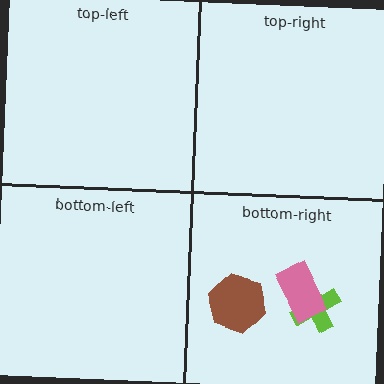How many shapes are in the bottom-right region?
3.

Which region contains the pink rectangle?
The bottom-right region.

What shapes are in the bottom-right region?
The lime cross, the brown hexagon, the pink rectangle.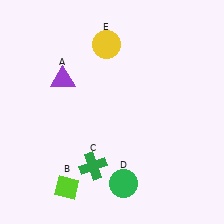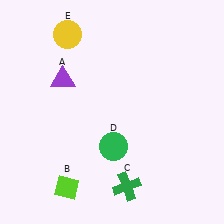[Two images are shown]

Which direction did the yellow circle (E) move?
The yellow circle (E) moved left.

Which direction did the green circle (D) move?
The green circle (D) moved up.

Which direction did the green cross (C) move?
The green cross (C) moved right.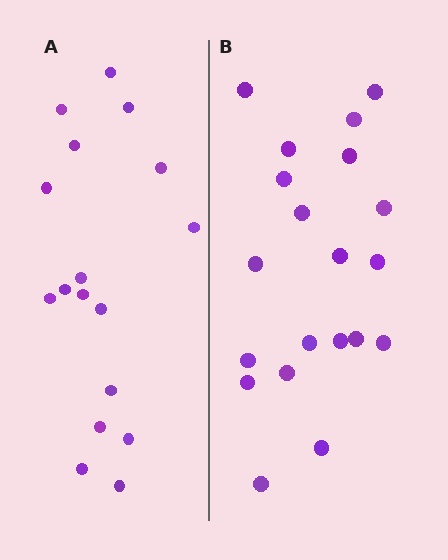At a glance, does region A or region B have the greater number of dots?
Region B (the right region) has more dots.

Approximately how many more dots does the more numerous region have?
Region B has just a few more — roughly 2 or 3 more dots than region A.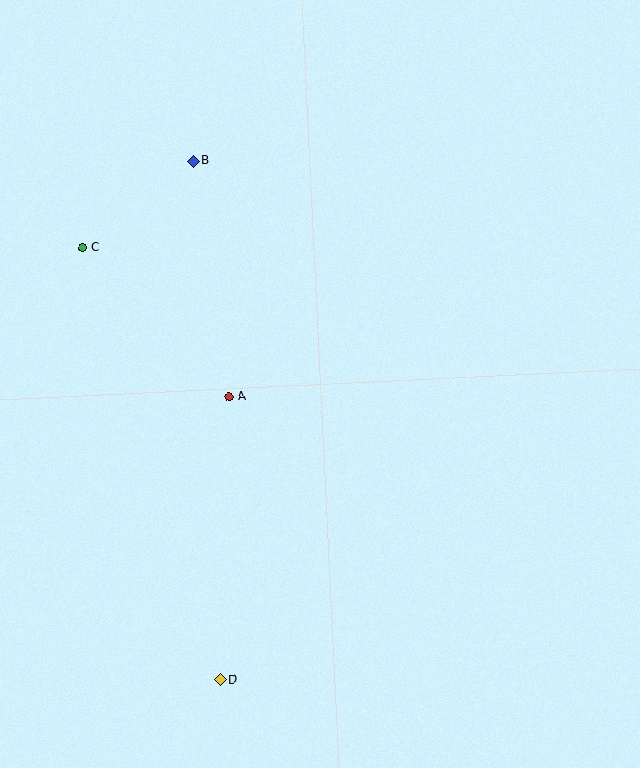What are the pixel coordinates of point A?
Point A is at (229, 396).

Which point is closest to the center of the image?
Point A at (229, 396) is closest to the center.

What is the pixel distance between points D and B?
The distance between D and B is 520 pixels.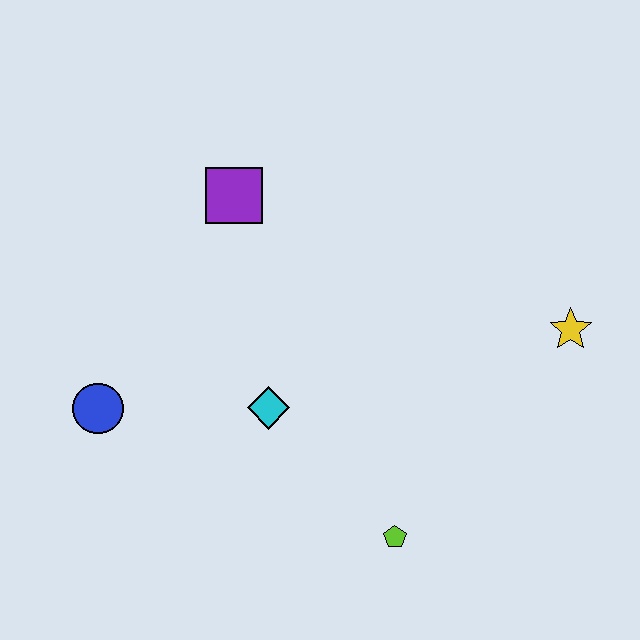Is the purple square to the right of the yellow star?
No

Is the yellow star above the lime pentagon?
Yes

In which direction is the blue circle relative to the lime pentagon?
The blue circle is to the left of the lime pentagon.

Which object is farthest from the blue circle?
The yellow star is farthest from the blue circle.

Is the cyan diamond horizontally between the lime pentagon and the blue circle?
Yes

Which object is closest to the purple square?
The cyan diamond is closest to the purple square.